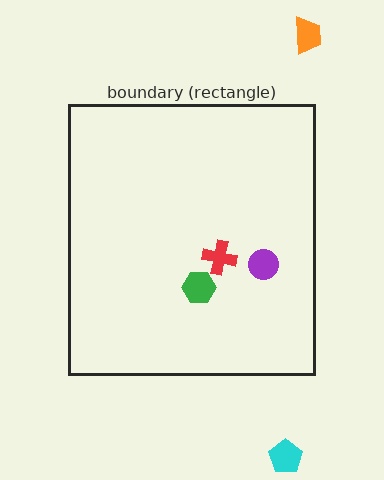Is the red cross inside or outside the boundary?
Inside.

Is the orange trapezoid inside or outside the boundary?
Outside.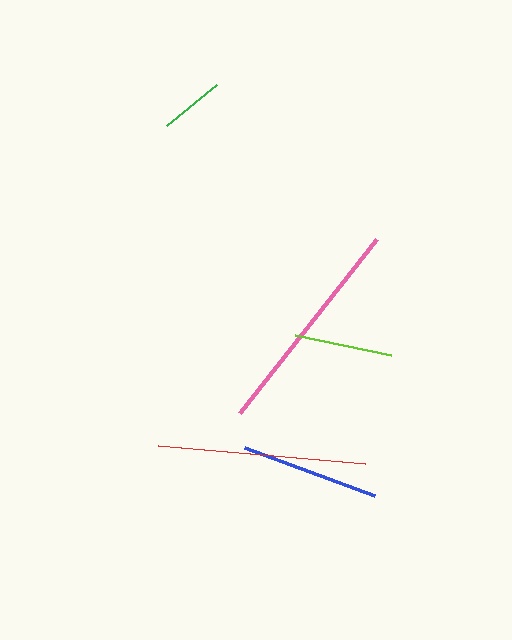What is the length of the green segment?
The green segment is approximately 64 pixels long.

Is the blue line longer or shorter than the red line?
The red line is longer than the blue line.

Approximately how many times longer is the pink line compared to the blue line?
The pink line is approximately 1.6 times the length of the blue line.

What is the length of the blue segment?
The blue segment is approximately 139 pixels long.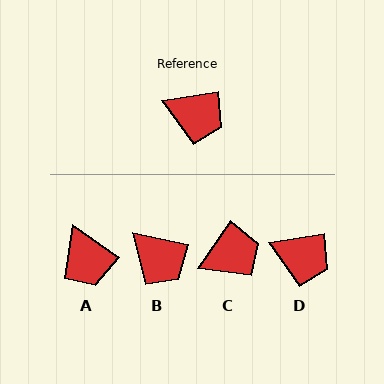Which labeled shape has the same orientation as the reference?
D.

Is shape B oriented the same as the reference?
No, it is off by about 21 degrees.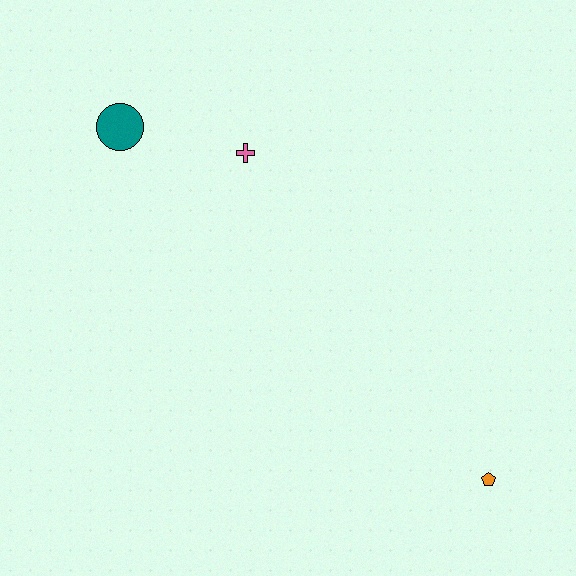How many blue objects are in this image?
There are no blue objects.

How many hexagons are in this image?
There are no hexagons.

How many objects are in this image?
There are 3 objects.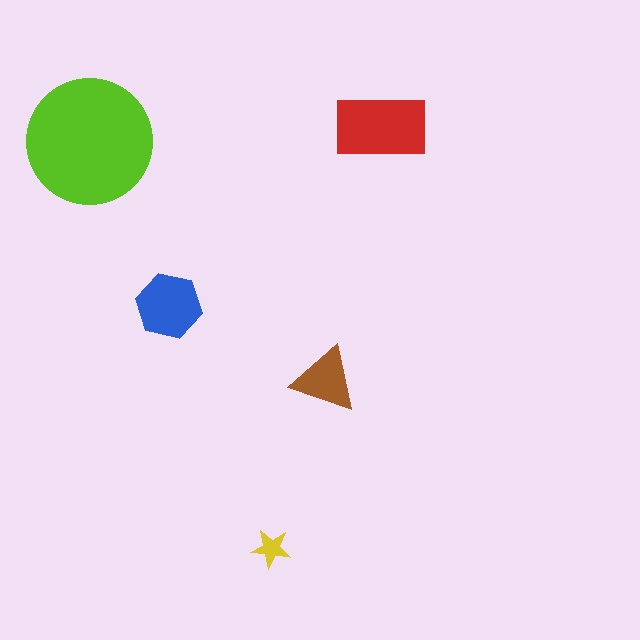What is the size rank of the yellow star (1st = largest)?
5th.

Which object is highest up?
The red rectangle is topmost.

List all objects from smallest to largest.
The yellow star, the brown triangle, the blue hexagon, the red rectangle, the lime circle.